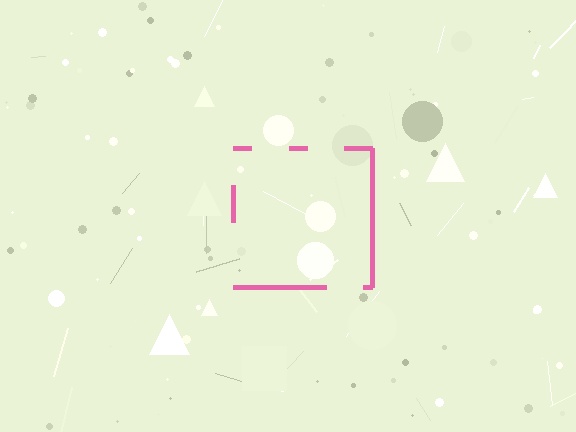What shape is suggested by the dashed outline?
The dashed outline suggests a square.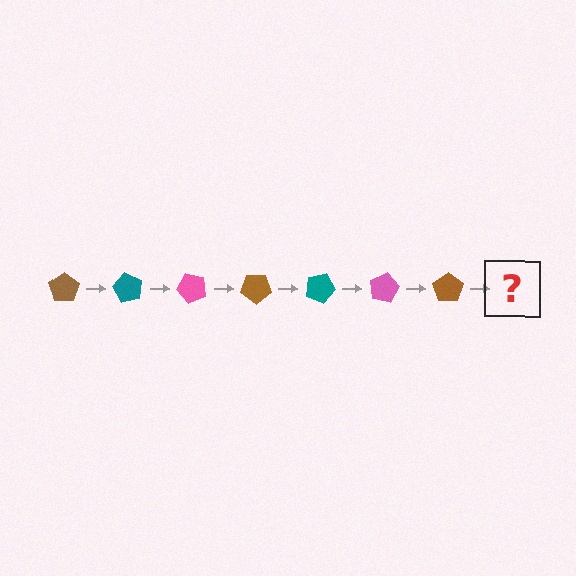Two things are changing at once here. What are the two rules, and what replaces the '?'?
The two rules are that it rotates 60 degrees each step and the color cycles through brown, teal, and pink. The '?' should be a teal pentagon, rotated 420 degrees from the start.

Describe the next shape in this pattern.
It should be a teal pentagon, rotated 420 degrees from the start.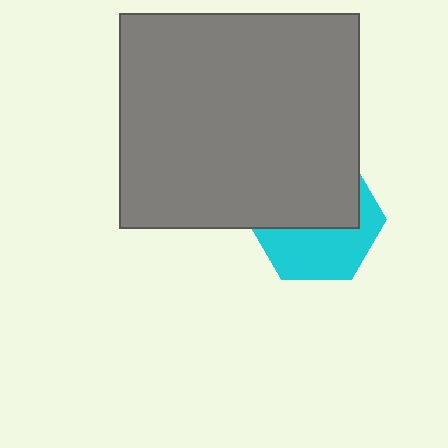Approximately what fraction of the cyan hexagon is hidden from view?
Roughly 54% of the cyan hexagon is hidden behind the gray rectangle.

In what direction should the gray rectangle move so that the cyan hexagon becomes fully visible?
The gray rectangle should move up. That is the shortest direction to clear the overlap and leave the cyan hexagon fully visible.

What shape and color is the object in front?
The object in front is a gray rectangle.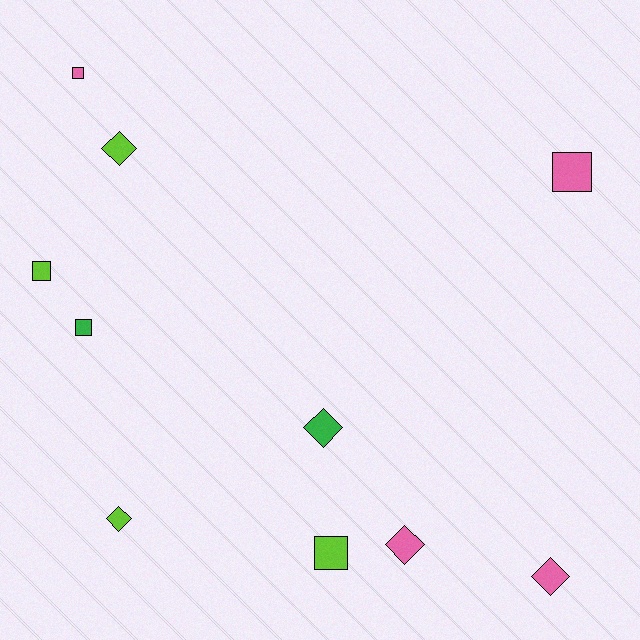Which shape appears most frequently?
Square, with 5 objects.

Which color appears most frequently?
Pink, with 4 objects.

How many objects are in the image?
There are 10 objects.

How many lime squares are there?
There are 2 lime squares.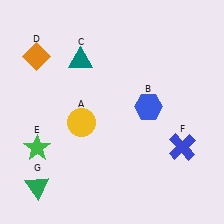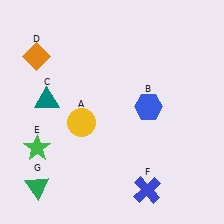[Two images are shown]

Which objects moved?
The objects that moved are: the teal triangle (C), the blue cross (F).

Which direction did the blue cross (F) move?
The blue cross (F) moved down.